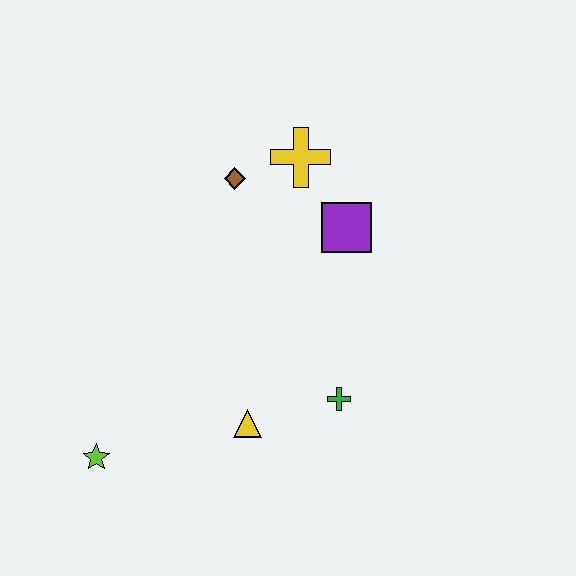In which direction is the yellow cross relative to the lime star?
The yellow cross is above the lime star.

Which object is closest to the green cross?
The yellow triangle is closest to the green cross.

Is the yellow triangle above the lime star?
Yes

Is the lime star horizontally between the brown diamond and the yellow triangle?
No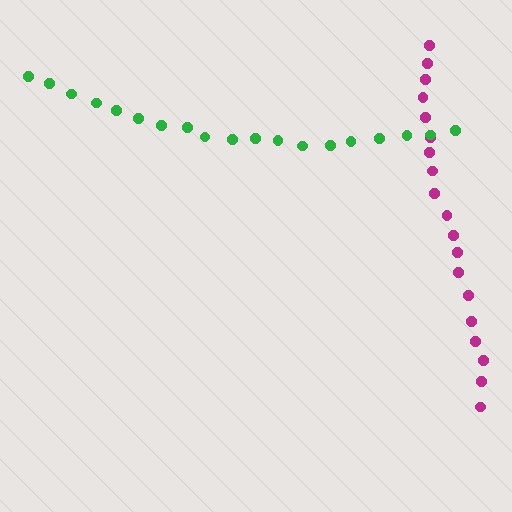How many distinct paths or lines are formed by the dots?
There are 2 distinct paths.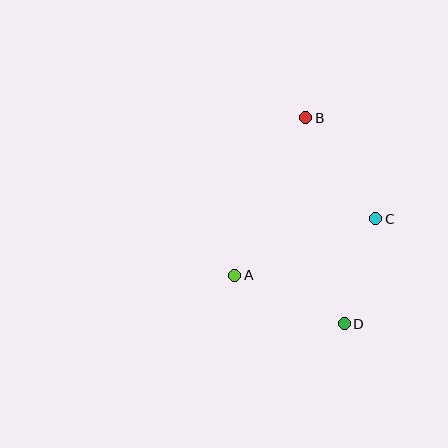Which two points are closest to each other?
Points C and D are closest to each other.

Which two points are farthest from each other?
Points B and D are farthest from each other.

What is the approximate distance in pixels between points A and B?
The distance between A and B is approximately 173 pixels.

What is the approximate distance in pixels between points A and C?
The distance between A and C is approximately 152 pixels.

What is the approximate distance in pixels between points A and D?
The distance between A and D is approximately 120 pixels.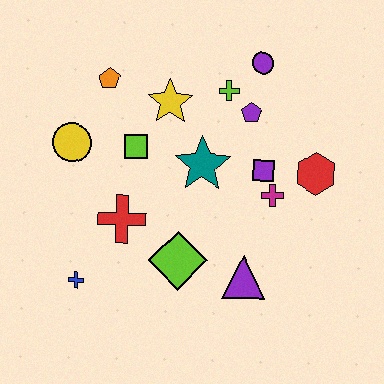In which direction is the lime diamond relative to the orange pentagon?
The lime diamond is below the orange pentagon.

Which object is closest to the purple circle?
The lime cross is closest to the purple circle.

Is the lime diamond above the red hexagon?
No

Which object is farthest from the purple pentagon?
The blue cross is farthest from the purple pentagon.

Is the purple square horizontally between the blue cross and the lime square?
No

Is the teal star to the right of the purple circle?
No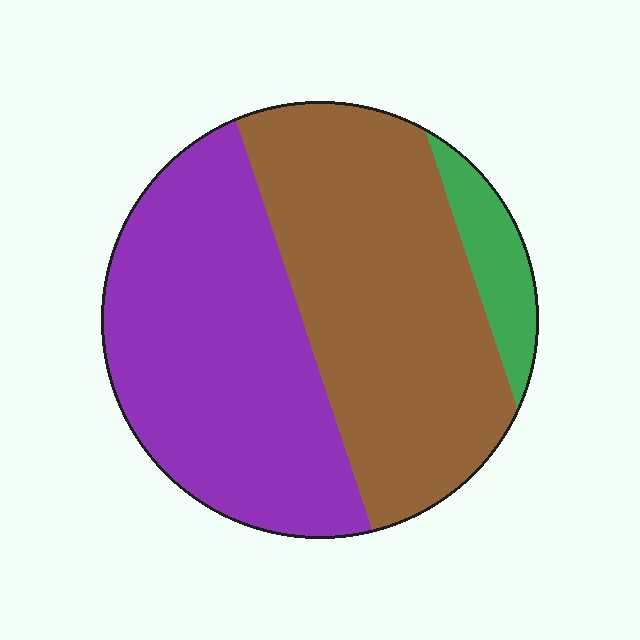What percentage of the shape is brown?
Brown covers 47% of the shape.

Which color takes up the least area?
Green, at roughly 10%.